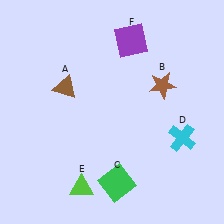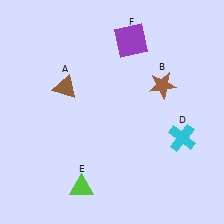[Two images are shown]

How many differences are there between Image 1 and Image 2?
There is 1 difference between the two images.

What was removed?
The green square (C) was removed in Image 2.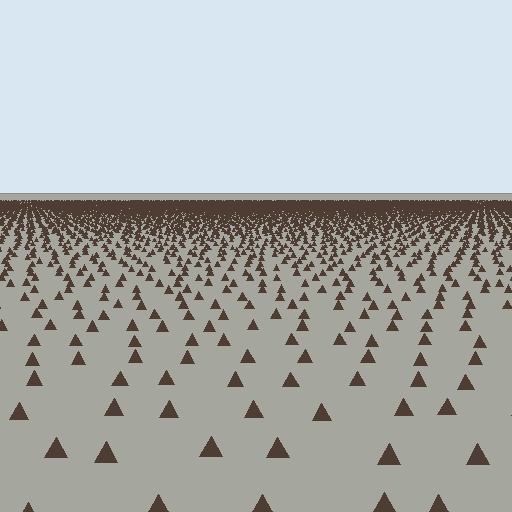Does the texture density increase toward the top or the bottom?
Density increases toward the top.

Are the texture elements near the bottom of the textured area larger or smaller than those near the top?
Larger. Near the bottom, elements are closer to the viewer and appear at a bigger on-screen size.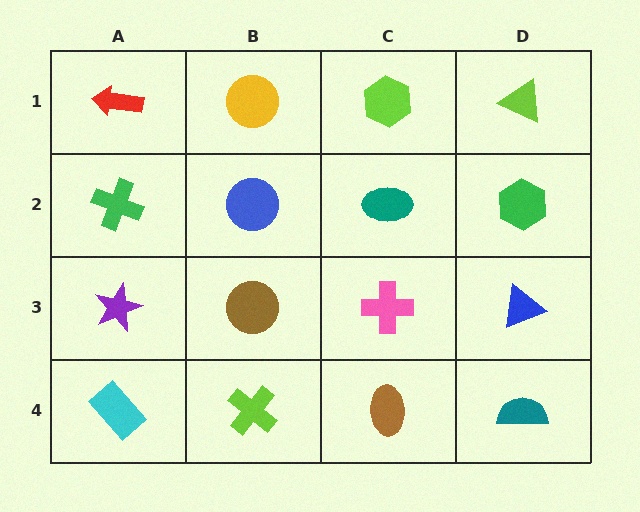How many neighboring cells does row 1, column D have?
2.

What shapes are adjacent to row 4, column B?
A brown circle (row 3, column B), a cyan rectangle (row 4, column A), a brown ellipse (row 4, column C).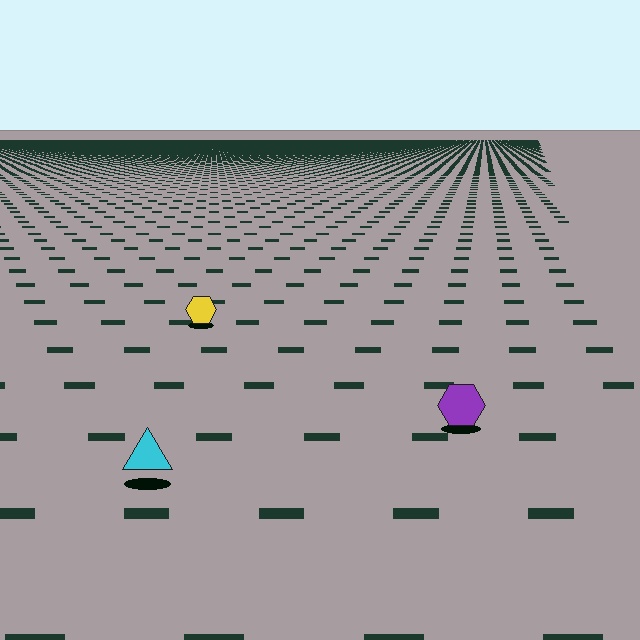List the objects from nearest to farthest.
From nearest to farthest: the cyan triangle, the purple hexagon, the yellow hexagon.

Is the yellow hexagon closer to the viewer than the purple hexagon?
No. The purple hexagon is closer — you can tell from the texture gradient: the ground texture is coarser near it.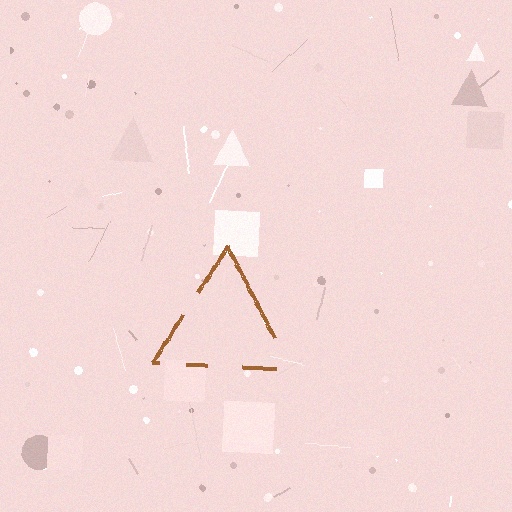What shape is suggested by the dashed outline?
The dashed outline suggests a triangle.